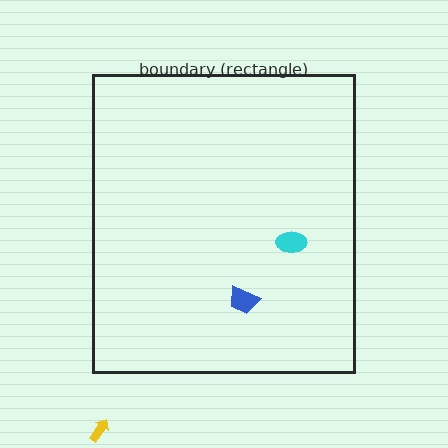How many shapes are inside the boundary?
2 inside, 1 outside.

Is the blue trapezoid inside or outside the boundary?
Inside.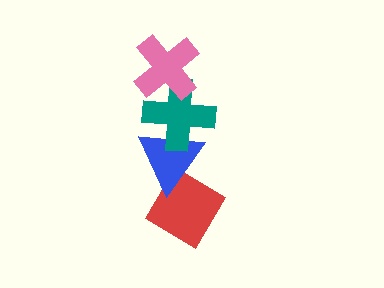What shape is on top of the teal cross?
The pink cross is on top of the teal cross.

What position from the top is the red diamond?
The red diamond is 4th from the top.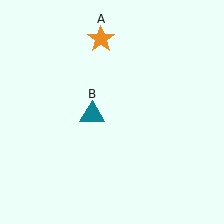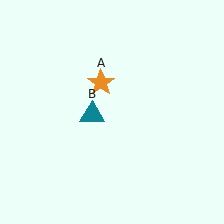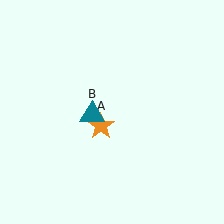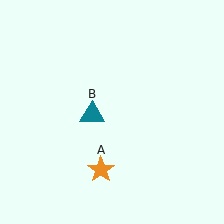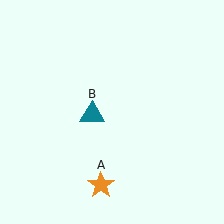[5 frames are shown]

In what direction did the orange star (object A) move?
The orange star (object A) moved down.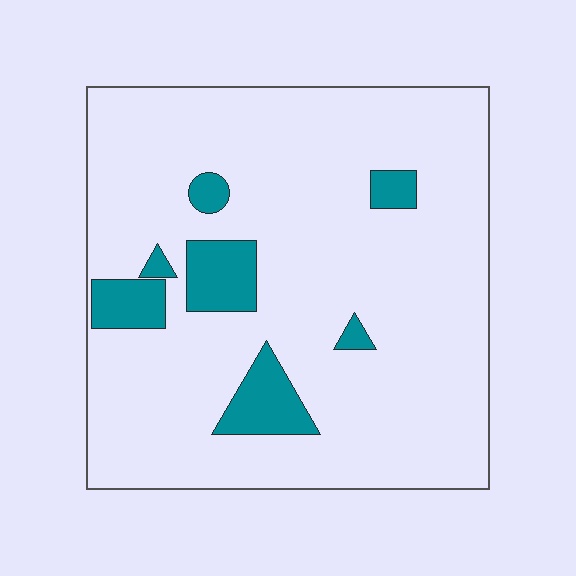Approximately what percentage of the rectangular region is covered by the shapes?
Approximately 10%.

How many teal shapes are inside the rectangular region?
7.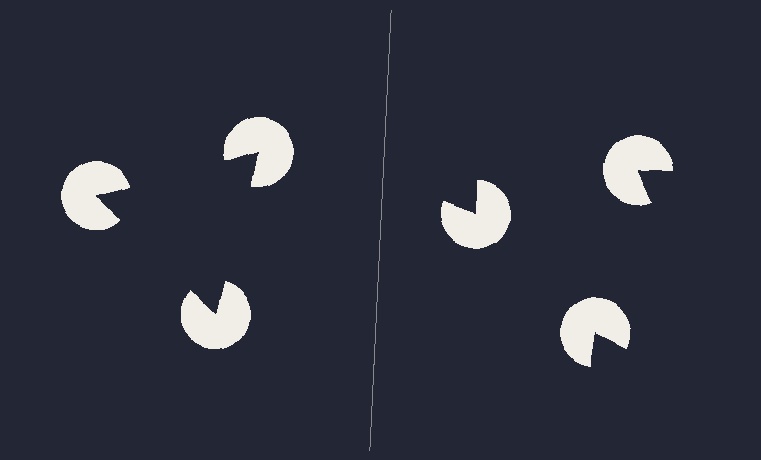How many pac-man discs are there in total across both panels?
6 — 3 on each side.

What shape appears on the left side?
An illusory triangle.